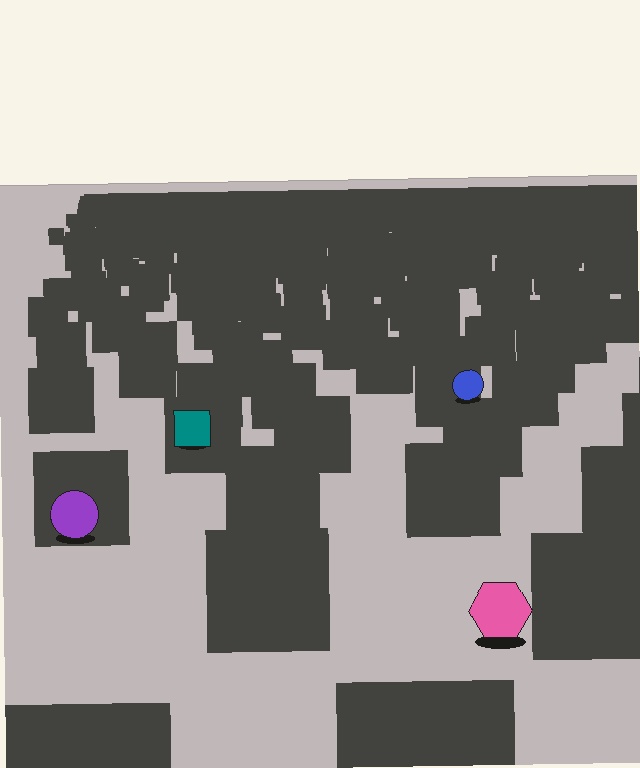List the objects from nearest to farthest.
From nearest to farthest: the pink hexagon, the purple circle, the teal square, the blue circle.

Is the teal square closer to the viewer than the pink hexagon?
No. The pink hexagon is closer — you can tell from the texture gradient: the ground texture is coarser near it.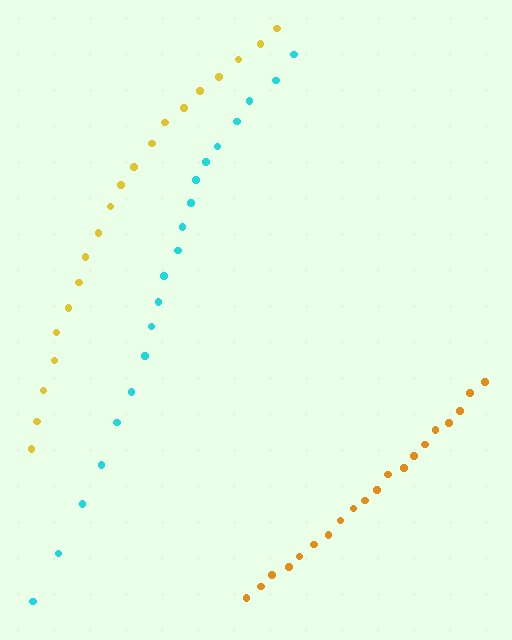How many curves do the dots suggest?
There are 3 distinct paths.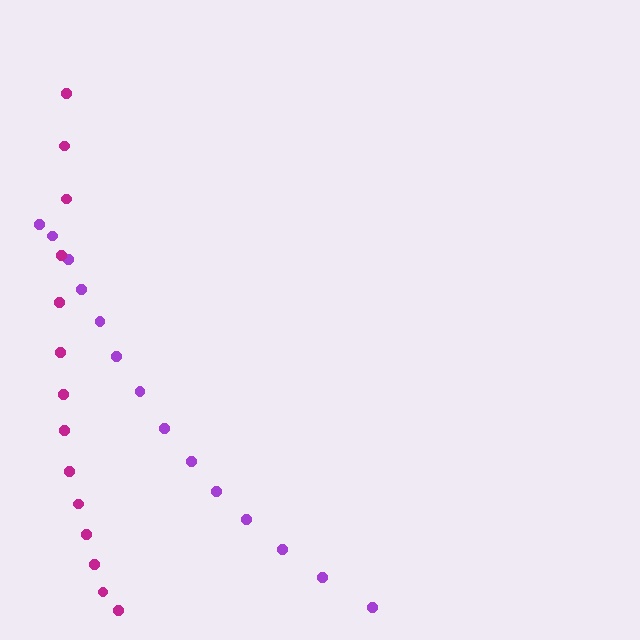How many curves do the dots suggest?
There are 2 distinct paths.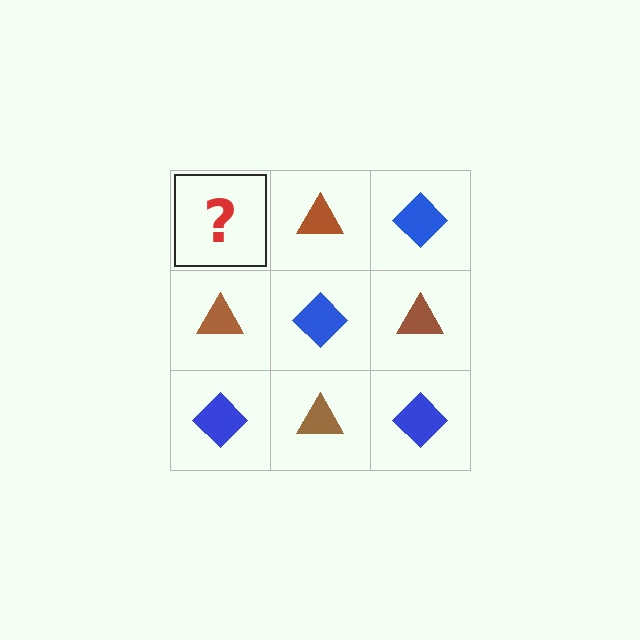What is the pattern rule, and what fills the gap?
The rule is that it alternates blue diamond and brown triangle in a checkerboard pattern. The gap should be filled with a blue diamond.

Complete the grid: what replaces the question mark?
The question mark should be replaced with a blue diamond.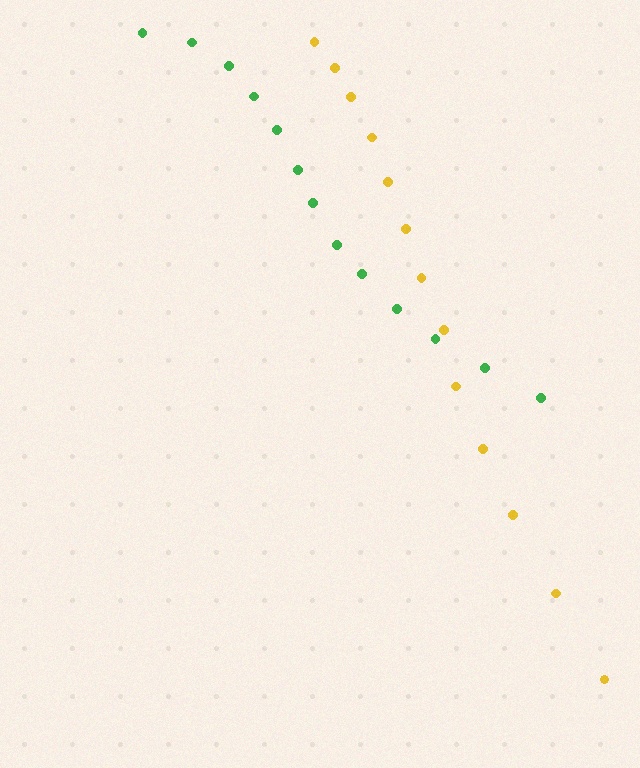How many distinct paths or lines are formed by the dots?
There are 2 distinct paths.